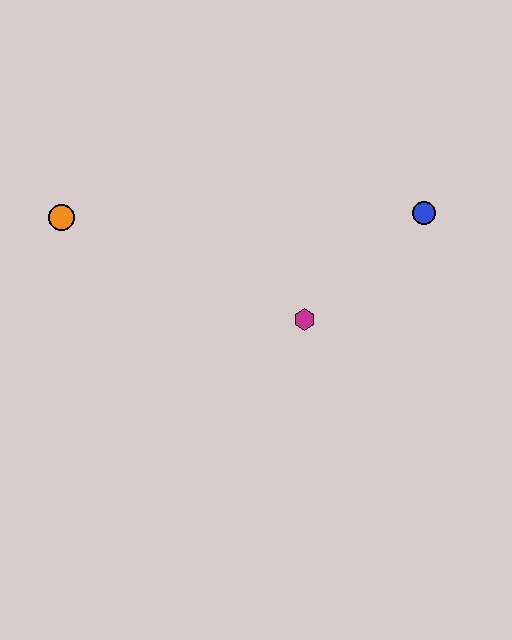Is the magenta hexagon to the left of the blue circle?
Yes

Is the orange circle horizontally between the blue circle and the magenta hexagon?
No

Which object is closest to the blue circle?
The magenta hexagon is closest to the blue circle.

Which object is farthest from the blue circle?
The orange circle is farthest from the blue circle.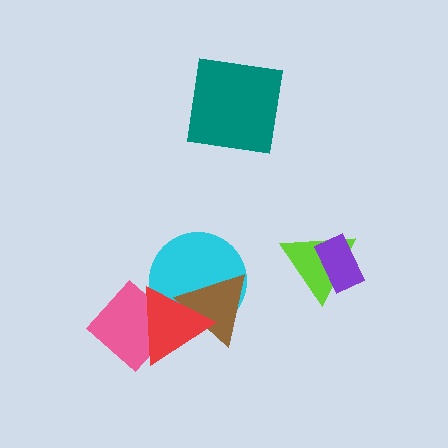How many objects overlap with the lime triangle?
1 object overlaps with the lime triangle.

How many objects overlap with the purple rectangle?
1 object overlaps with the purple rectangle.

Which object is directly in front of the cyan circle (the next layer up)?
The brown triangle is directly in front of the cyan circle.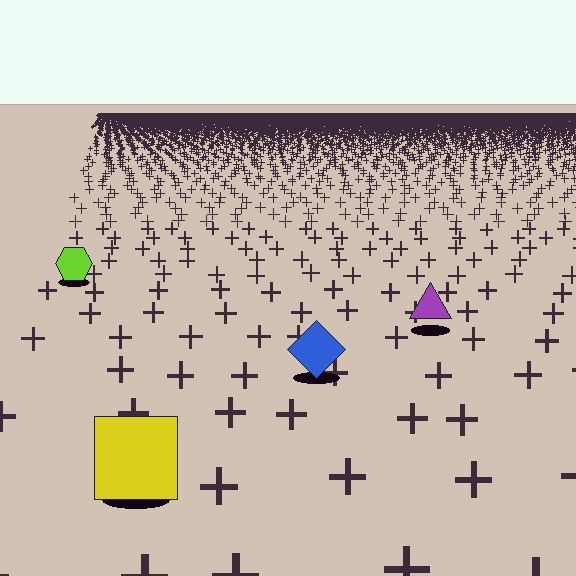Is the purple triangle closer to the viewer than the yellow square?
No. The yellow square is closer — you can tell from the texture gradient: the ground texture is coarser near it.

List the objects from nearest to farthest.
From nearest to farthest: the yellow square, the blue diamond, the purple triangle, the lime hexagon.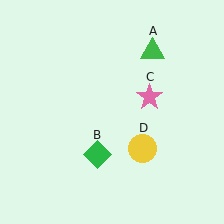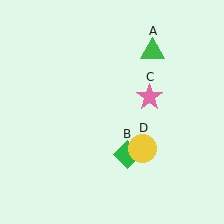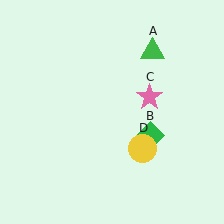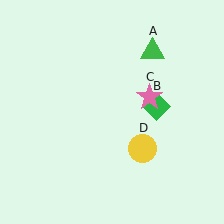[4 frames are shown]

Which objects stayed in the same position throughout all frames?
Green triangle (object A) and pink star (object C) and yellow circle (object D) remained stationary.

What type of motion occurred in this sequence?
The green diamond (object B) rotated counterclockwise around the center of the scene.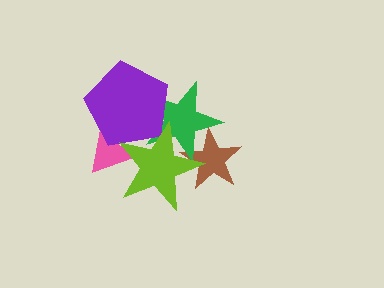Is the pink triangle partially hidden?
Yes, it is partially covered by another shape.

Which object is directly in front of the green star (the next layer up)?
The purple pentagon is directly in front of the green star.